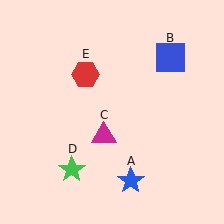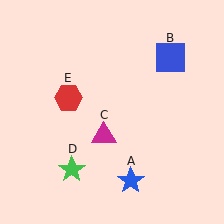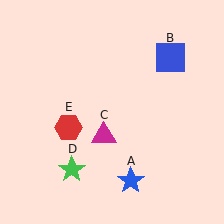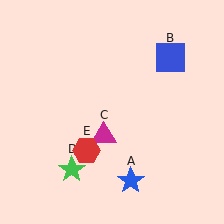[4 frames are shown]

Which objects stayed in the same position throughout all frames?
Blue star (object A) and blue square (object B) and magenta triangle (object C) and green star (object D) remained stationary.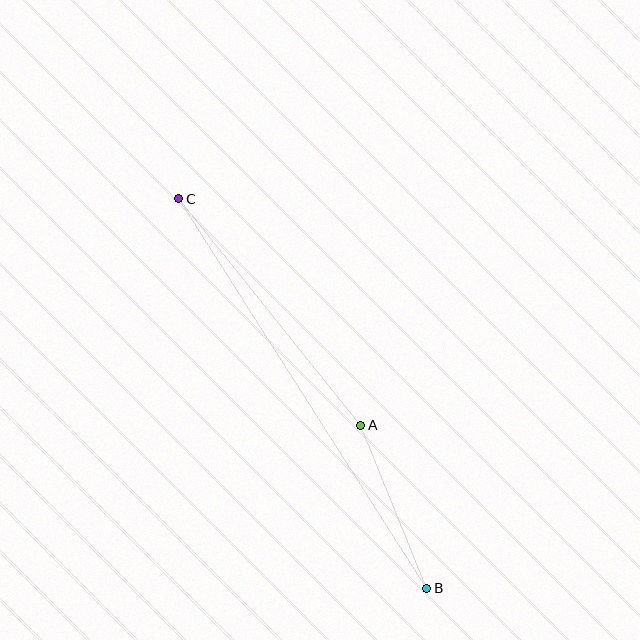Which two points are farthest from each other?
Points B and C are farthest from each other.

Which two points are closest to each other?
Points A and B are closest to each other.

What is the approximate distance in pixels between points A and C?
The distance between A and C is approximately 291 pixels.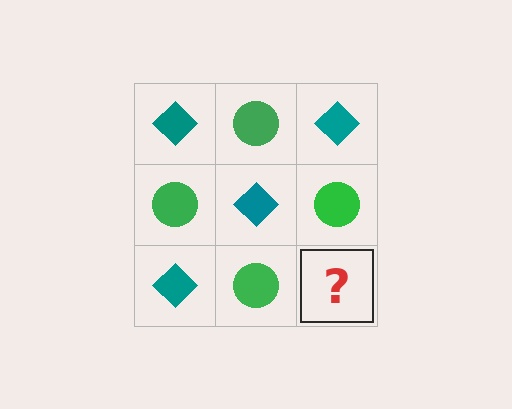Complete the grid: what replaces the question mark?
The question mark should be replaced with a teal diamond.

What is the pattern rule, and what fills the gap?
The rule is that it alternates teal diamond and green circle in a checkerboard pattern. The gap should be filled with a teal diamond.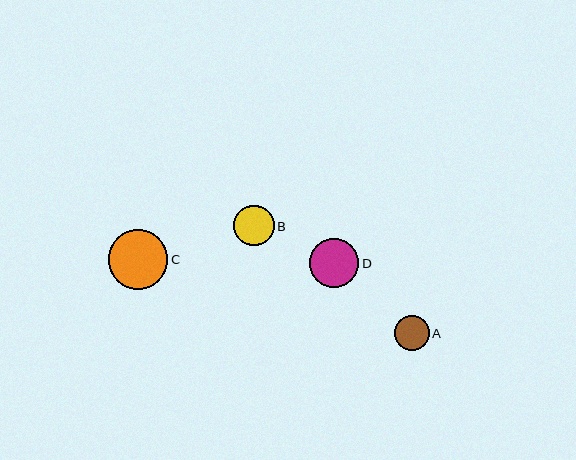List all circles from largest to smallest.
From largest to smallest: C, D, B, A.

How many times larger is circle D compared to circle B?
Circle D is approximately 1.2 times the size of circle B.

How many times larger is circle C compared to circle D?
Circle C is approximately 1.2 times the size of circle D.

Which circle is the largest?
Circle C is the largest with a size of approximately 59 pixels.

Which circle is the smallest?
Circle A is the smallest with a size of approximately 35 pixels.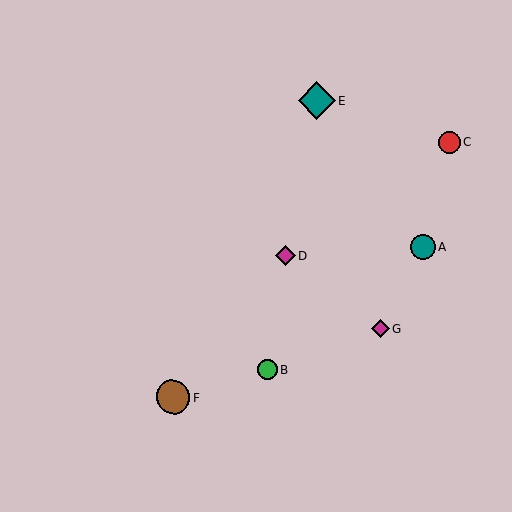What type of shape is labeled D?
Shape D is a magenta diamond.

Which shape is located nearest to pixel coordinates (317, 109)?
The teal diamond (labeled E) at (317, 101) is nearest to that location.